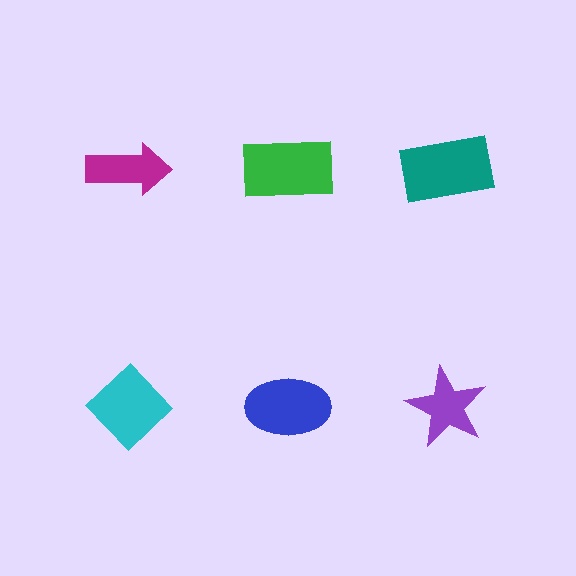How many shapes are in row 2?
3 shapes.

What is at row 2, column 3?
A purple star.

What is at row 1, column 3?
A teal rectangle.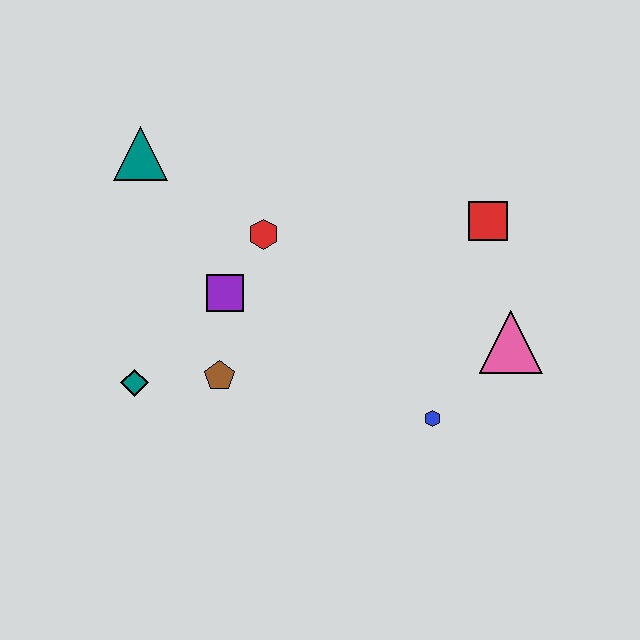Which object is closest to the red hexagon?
The purple square is closest to the red hexagon.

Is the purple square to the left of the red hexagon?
Yes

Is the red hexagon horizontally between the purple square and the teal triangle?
No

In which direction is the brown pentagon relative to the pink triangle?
The brown pentagon is to the left of the pink triangle.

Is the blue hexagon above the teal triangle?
No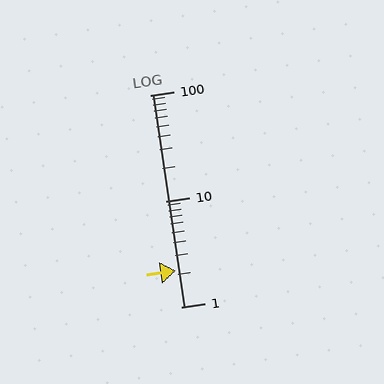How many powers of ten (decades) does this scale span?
The scale spans 2 decades, from 1 to 100.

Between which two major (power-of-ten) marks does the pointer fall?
The pointer is between 1 and 10.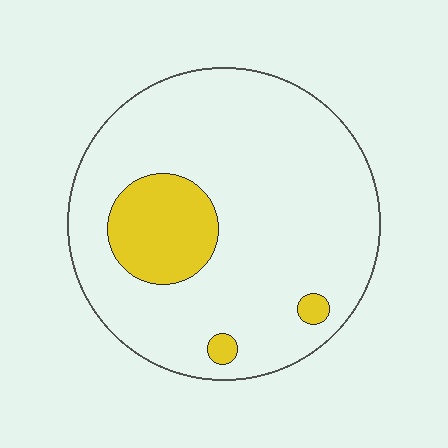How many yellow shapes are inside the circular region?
3.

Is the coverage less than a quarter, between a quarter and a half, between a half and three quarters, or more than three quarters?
Less than a quarter.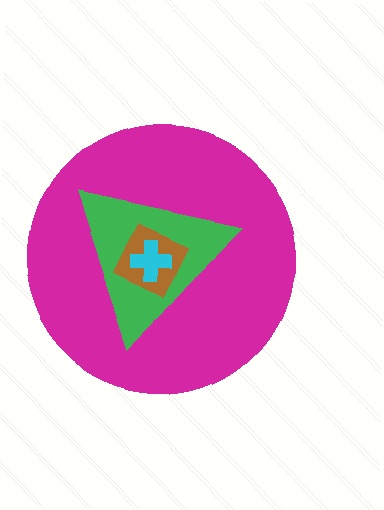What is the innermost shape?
The cyan cross.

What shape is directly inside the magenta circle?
The green triangle.